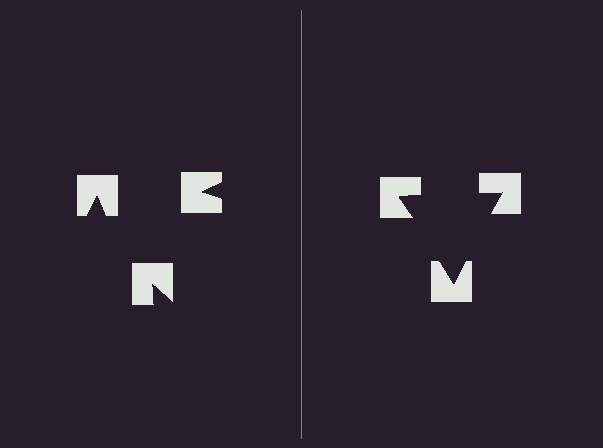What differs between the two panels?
The notched squares are positioned identically on both sides; only the wedge orientations differ. On the right they align to a triangle; on the left they are misaligned.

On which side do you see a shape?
An illusory triangle appears on the right side. On the left side the wedge cuts are rotated, so no coherent shape forms.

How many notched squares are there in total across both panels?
6 — 3 on each side.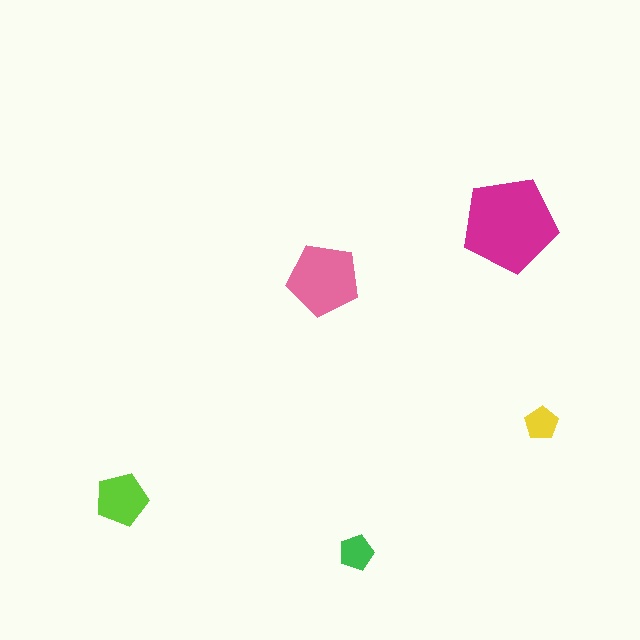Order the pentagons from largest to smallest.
the magenta one, the pink one, the lime one, the green one, the yellow one.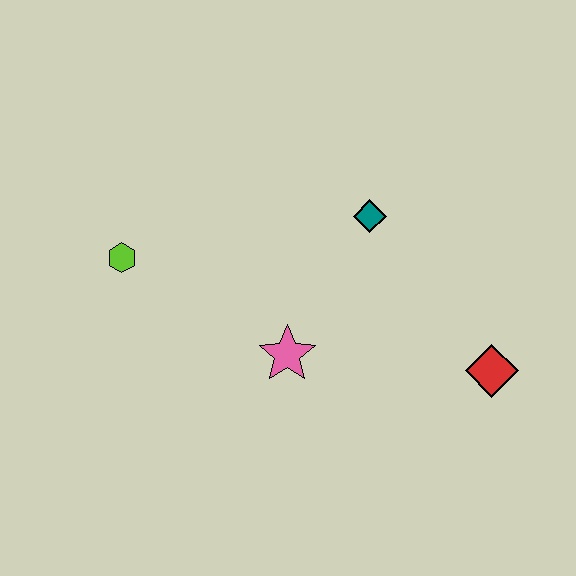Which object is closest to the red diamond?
The teal diamond is closest to the red diamond.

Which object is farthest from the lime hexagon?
The red diamond is farthest from the lime hexagon.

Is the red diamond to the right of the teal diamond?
Yes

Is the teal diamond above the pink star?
Yes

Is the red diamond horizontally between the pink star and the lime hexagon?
No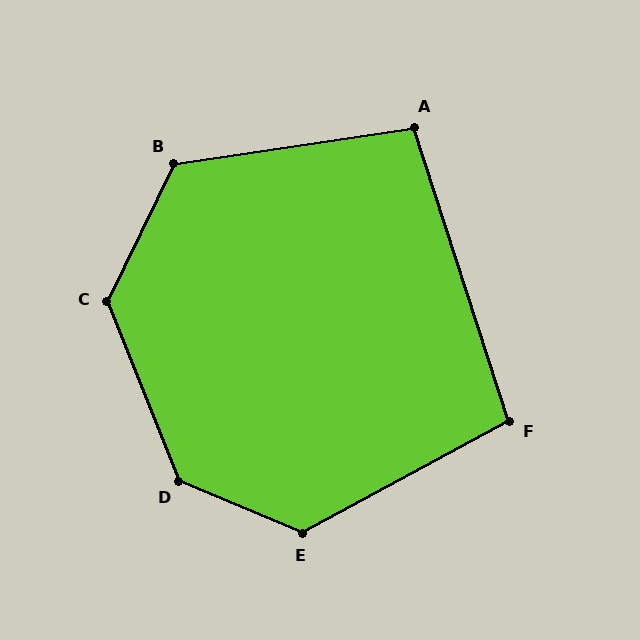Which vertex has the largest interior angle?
D, at approximately 135 degrees.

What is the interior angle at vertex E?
Approximately 128 degrees (obtuse).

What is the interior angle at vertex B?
Approximately 124 degrees (obtuse).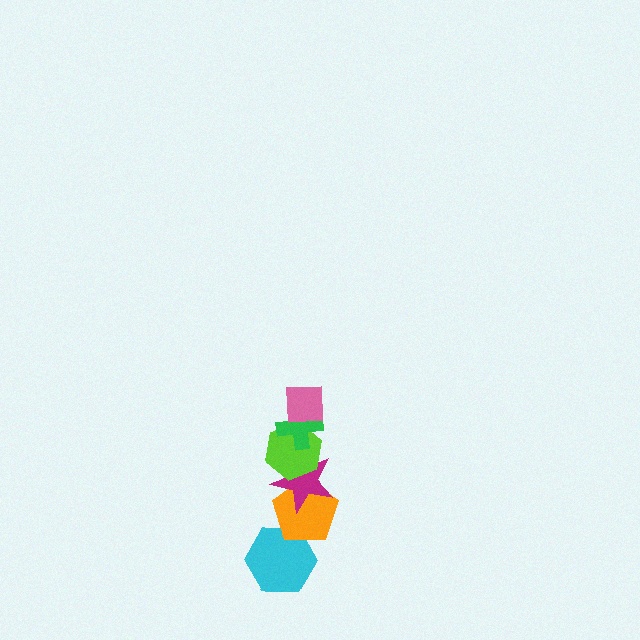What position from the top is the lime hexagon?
The lime hexagon is 3rd from the top.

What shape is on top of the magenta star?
The lime hexagon is on top of the magenta star.